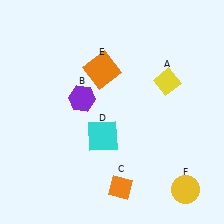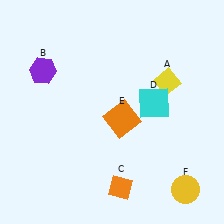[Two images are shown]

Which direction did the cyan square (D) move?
The cyan square (D) moved right.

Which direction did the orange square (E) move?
The orange square (E) moved down.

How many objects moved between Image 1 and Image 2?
3 objects moved between the two images.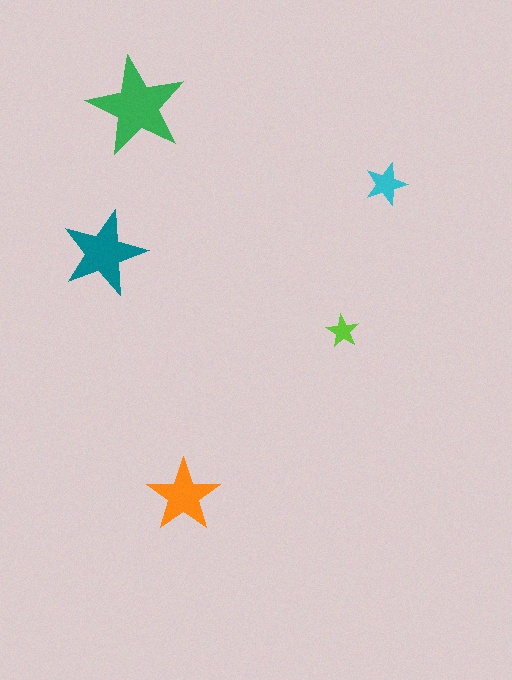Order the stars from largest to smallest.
the green one, the teal one, the orange one, the cyan one, the lime one.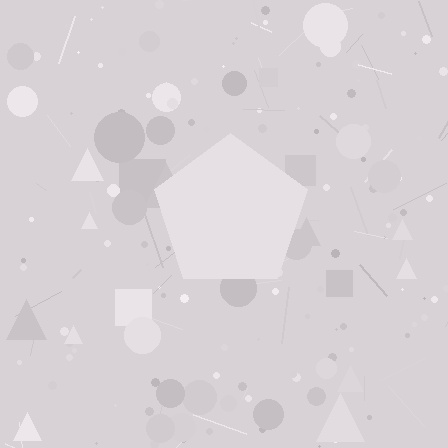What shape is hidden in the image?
A pentagon is hidden in the image.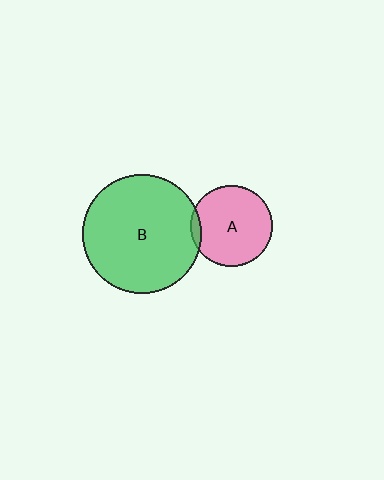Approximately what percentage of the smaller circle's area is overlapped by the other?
Approximately 5%.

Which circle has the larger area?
Circle B (green).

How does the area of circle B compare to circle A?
Approximately 2.1 times.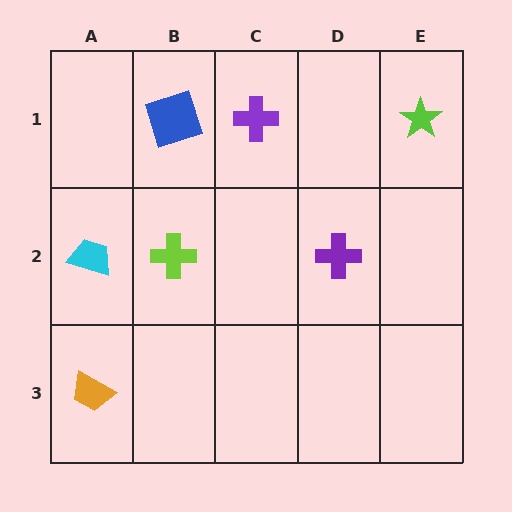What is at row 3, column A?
An orange trapezoid.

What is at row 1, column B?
A blue square.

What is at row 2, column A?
A cyan trapezoid.